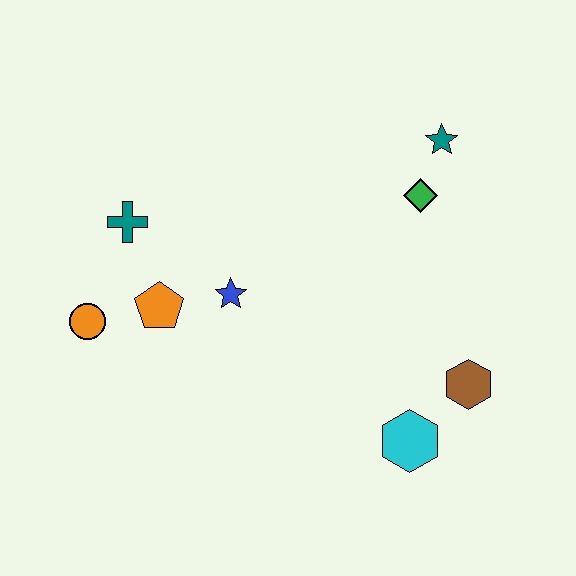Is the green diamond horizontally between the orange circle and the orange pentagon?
No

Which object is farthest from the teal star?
The orange circle is farthest from the teal star.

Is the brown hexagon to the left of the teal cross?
No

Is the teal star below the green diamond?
No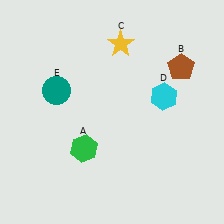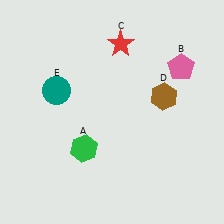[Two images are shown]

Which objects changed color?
B changed from brown to pink. C changed from yellow to red. D changed from cyan to brown.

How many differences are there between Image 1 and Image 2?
There are 3 differences between the two images.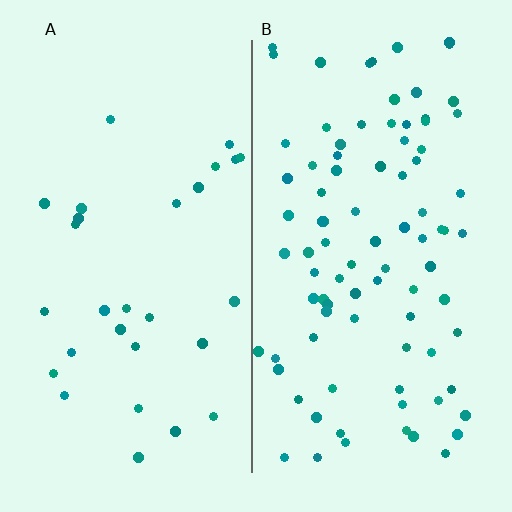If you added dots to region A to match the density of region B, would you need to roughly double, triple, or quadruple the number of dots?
Approximately triple.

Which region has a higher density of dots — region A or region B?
B (the right).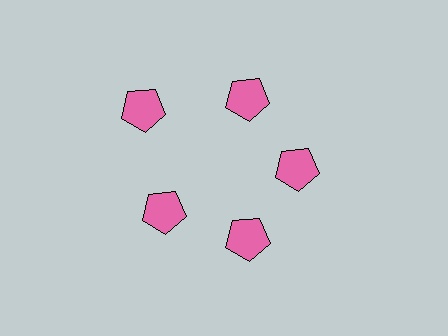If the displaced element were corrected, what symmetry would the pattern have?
It would have 5-fold rotational symmetry — the pattern would map onto itself every 72 degrees.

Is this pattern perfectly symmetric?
No. The 5 pink pentagons are arranged in a ring, but one element near the 10 o'clock position is pushed outward from the center, breaking the 5-fold rotational symmetry.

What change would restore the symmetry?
The symmetry would be restored by moving it inward, back onto the ring so that all 5 pentagons sit at equal angles and equal distance from the center.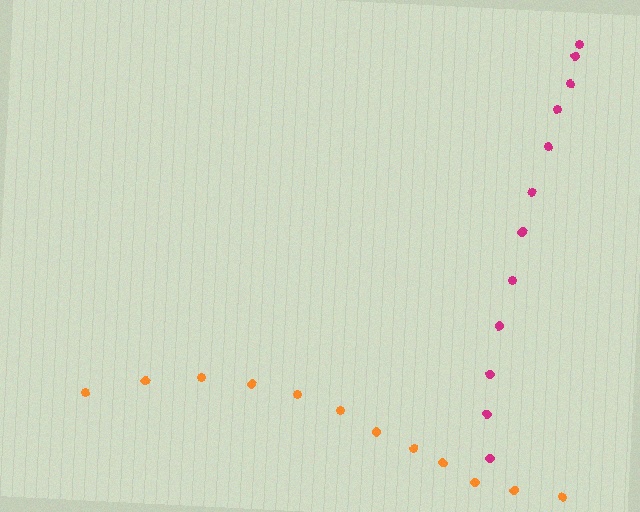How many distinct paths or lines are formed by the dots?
There are 2 distinct paths.